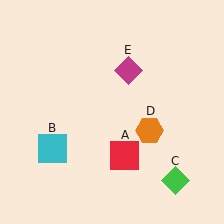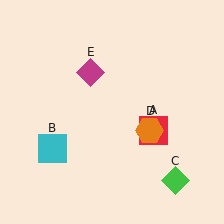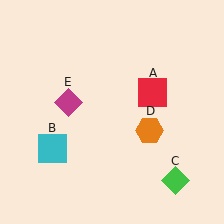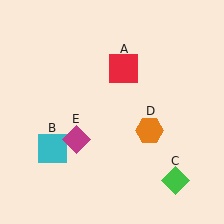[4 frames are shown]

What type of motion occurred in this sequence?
The red square (object A), magenta diamond (object E) rotated counterclockwise around the center of the scene.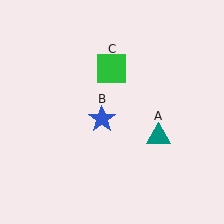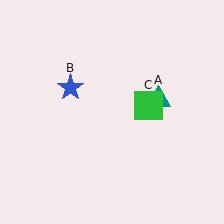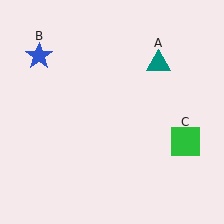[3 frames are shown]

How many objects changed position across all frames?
3 objects changed position: teal triangle (object A), blue star (object B), green square (object C).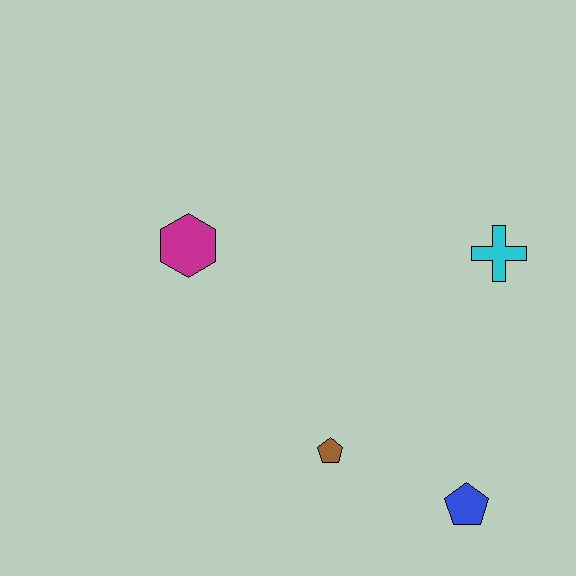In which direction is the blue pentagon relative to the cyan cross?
The blue pentagon is below the cyan cross.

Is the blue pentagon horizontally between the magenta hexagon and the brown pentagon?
No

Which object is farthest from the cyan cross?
The magenta hexagon is farthest from the cyan cross.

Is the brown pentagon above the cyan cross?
No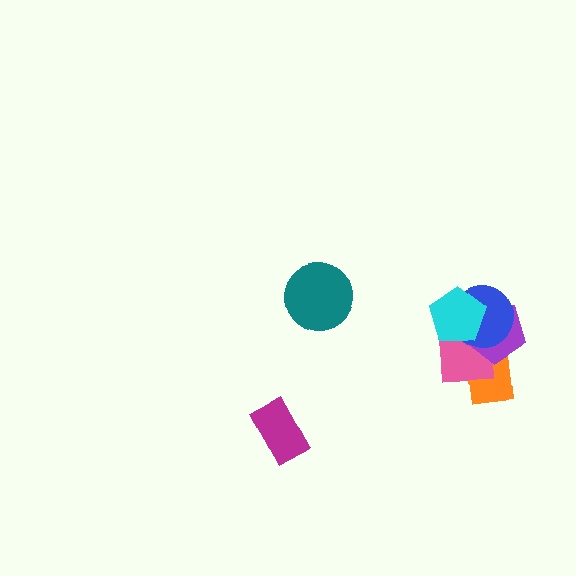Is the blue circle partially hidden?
Yes, it is partially covered by another shape.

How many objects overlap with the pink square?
4 objects overlap with the pink square.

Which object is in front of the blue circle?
The cyan pentagon is in front of the blue circle.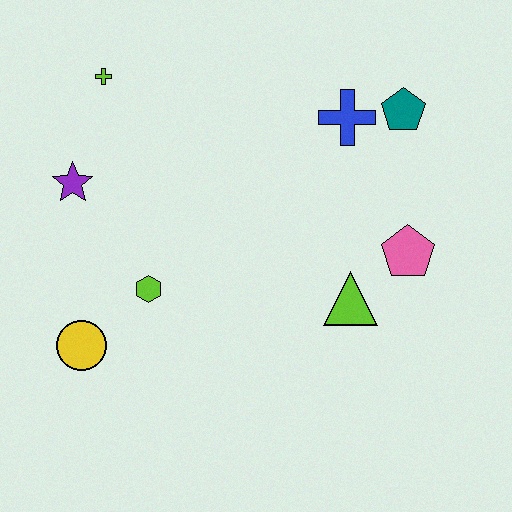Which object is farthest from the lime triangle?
The lime cross is farthest from the lime triangle.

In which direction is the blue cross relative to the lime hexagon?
The blue cross is to the right of the lime hexagon.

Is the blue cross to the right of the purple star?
Yes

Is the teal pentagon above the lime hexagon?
Yes